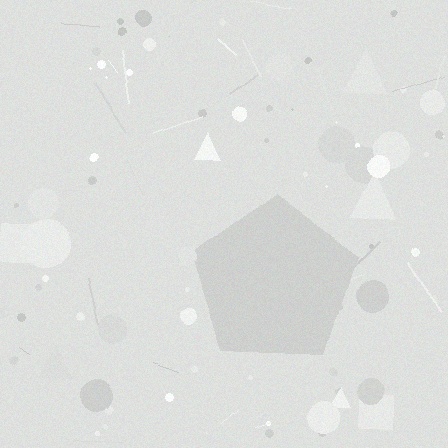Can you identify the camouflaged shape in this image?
The camouflaged shape is a pentagon.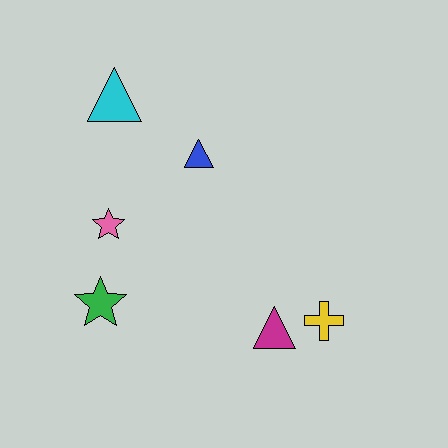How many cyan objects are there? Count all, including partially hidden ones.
There is 1 cyan object.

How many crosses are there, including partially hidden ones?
There is 1 cross.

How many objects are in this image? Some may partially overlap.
There are 6 objects.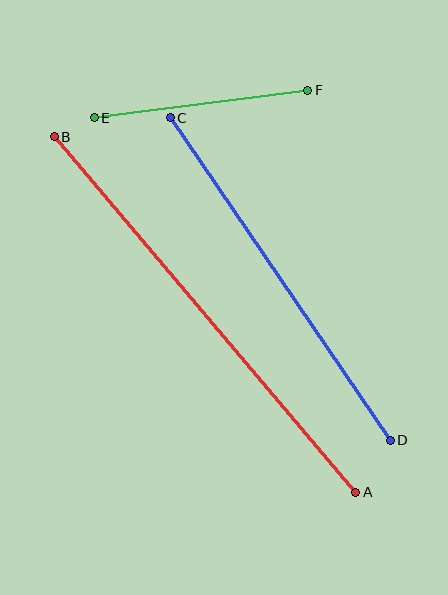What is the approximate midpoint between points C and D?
The midpoint is at approximately (280, 279) pixels.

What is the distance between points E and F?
The distance is approximately 215 pixels.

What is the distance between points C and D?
The distance is approximately 390 pixels.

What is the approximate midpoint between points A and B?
The midpoint is at approximately (205, 315) pixels.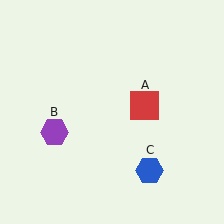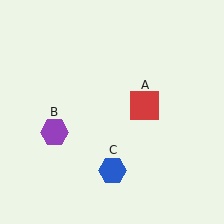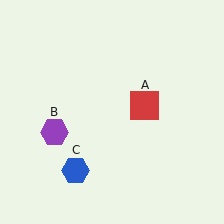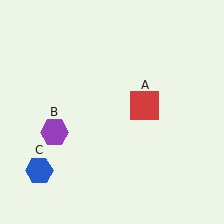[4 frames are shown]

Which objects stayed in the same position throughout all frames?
Red square (object A) and purple hexagon (object B) remained stationary.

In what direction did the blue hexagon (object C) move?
The blue hexagon (object C) moved left.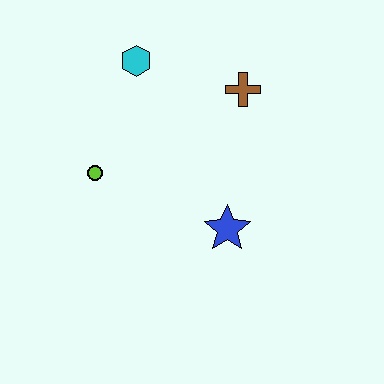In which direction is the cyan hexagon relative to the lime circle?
The cyan hexagon is above the lime circle.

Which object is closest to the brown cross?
The cyan hexagon is closest to the brown cross.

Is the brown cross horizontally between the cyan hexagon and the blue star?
No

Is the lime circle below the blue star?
No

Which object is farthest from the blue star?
The cyan hexagon is farthest from the blue star.